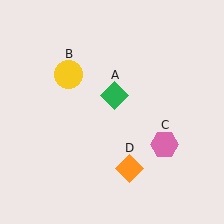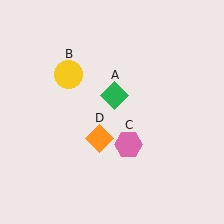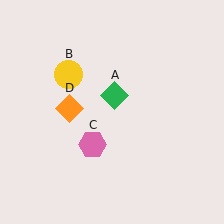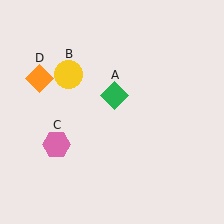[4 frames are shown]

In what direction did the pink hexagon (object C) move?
The pink hexagon (object C) moved left.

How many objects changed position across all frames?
2 objects changed position: pink hexagon (object C), orange diamond (object D).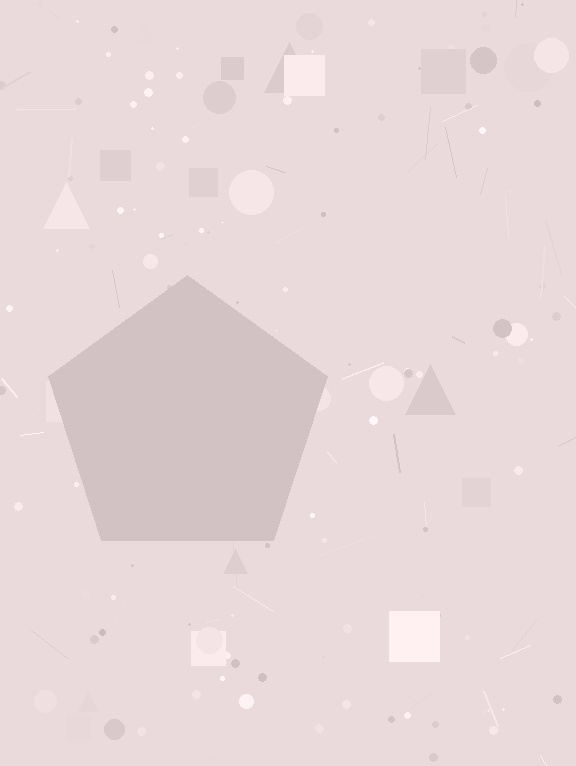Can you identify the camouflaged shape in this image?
The camouflaged shape is a pentagon.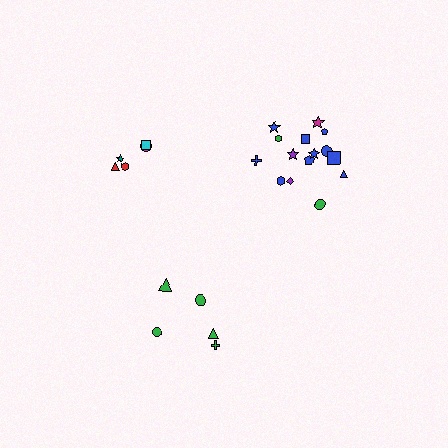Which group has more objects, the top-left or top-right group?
The top-right group.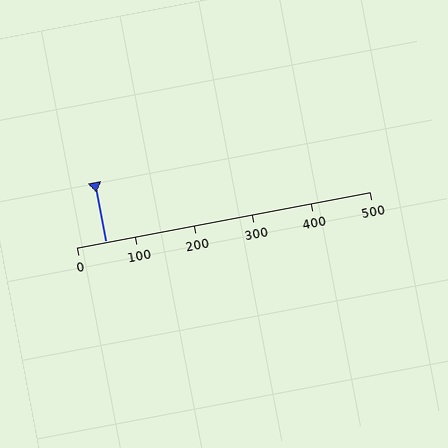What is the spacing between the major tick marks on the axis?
The major ticks are spaced 100 apart.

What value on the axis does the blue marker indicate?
The marker indicates approximately 50.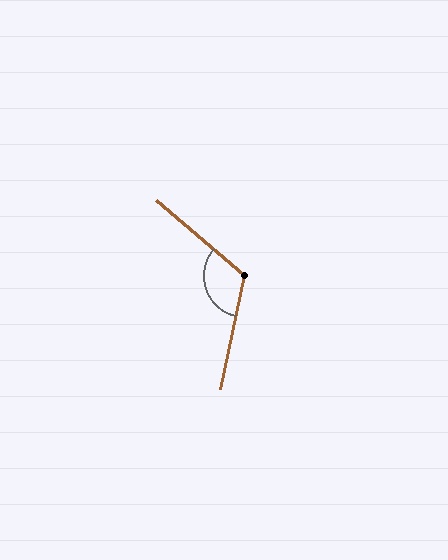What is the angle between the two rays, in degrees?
Approximately 119 degrees.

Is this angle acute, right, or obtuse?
It is obtuse.